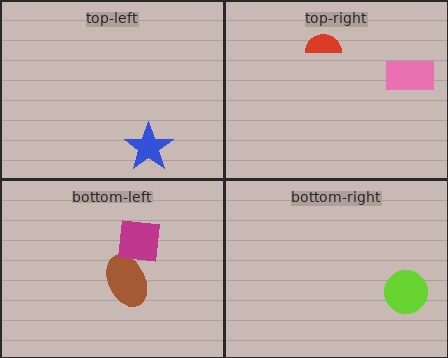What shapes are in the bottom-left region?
The brown ellipse, the magenta square.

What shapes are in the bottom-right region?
The lime circle.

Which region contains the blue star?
The top-left region.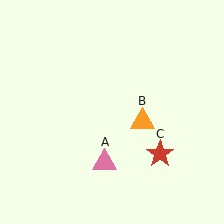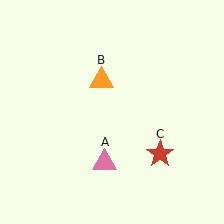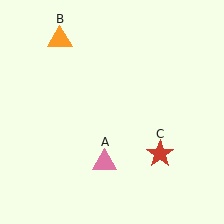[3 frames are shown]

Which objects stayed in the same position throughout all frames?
Pink triangle (object A) and red star (object C) remained stationary.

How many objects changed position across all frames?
1 object changed position: orange triangle (object B).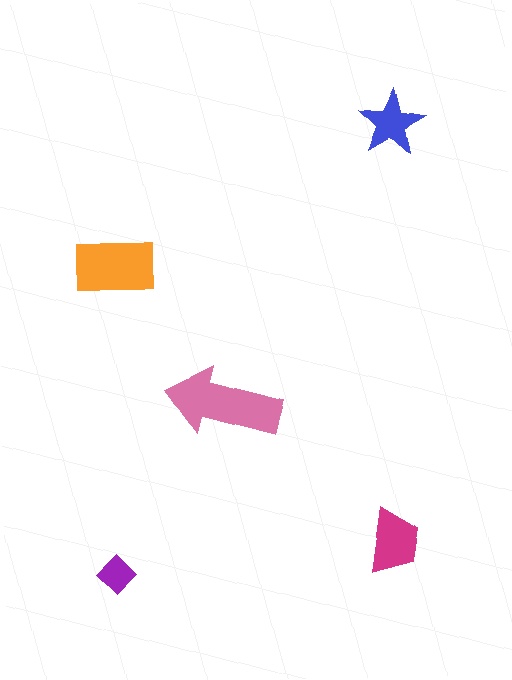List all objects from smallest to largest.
The purple diamond, the blue star, the magenta trapezoid, the orange rectangle, the pink arrow.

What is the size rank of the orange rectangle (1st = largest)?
2nd.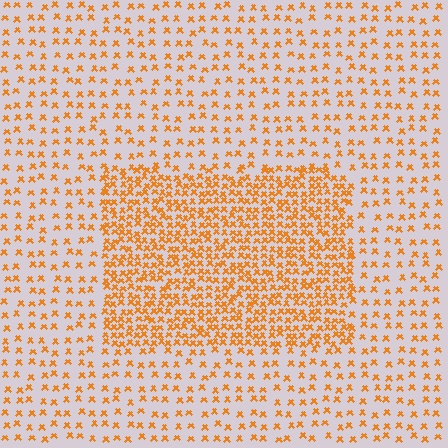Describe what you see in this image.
The image contains small orange elements arranged at two different densities. A rectangle-shaped region is visible where the elements are more densely packed than the surrounding area.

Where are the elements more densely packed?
The elements are more densely packed inside the rectangle boundary.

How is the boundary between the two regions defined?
The boundary is defined by a change in element density (approximately 2.4x ratio). All elements are the same color, size, and shape.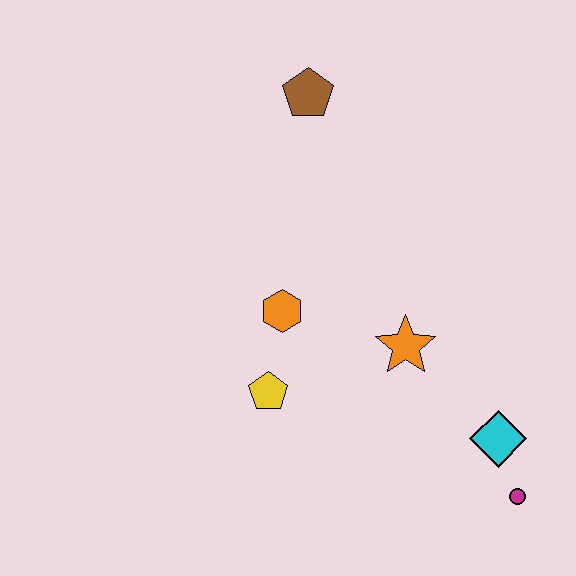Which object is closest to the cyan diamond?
The magenta circle is closest to the cyan diamond.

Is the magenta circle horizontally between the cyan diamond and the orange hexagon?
No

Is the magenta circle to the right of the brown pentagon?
Yes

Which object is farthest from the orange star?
The brown pentagon is farthest from the orange star.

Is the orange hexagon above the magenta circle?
Yes